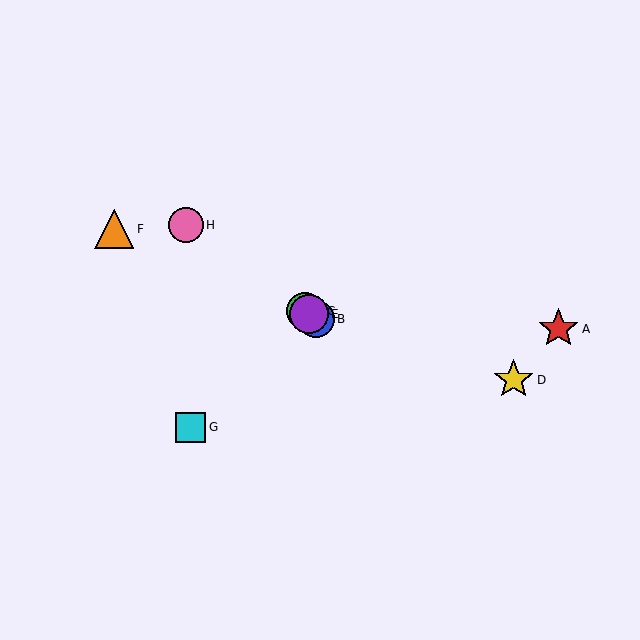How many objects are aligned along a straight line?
4 objects (B, C, E, H) are aligned along a straight line.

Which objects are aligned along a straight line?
Objects B, C, E, H are aligned along a straight line.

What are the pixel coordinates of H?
Object H is at (186, 225).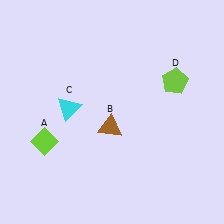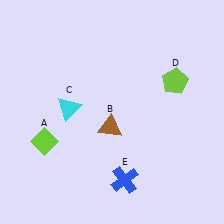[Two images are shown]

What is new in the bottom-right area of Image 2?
A blue cross (E) was added in the bottom-right area of Image 2.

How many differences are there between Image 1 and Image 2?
There is 1 difference between the two images.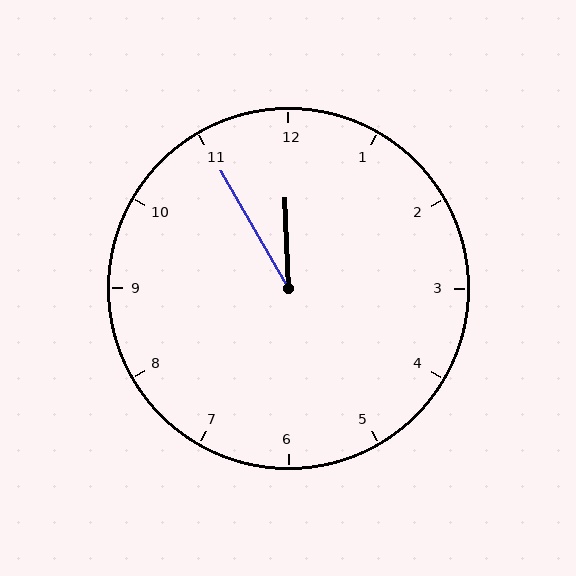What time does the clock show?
11:55.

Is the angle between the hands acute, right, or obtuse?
It is acute.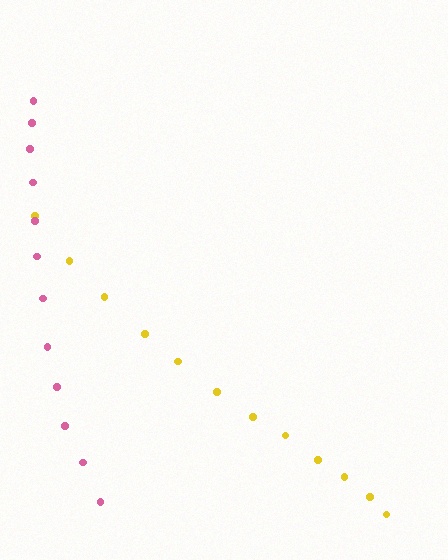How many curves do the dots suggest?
There are 2 distinct paths.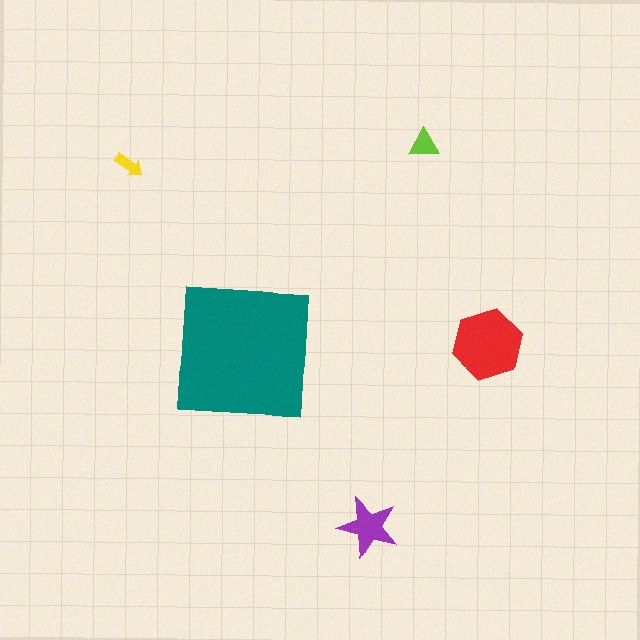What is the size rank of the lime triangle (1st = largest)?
4th.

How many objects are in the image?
There are 5 objects in the image.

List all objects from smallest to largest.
The yellow arrow, the lime triangle, the purple star, the red hexagon, the teal square.